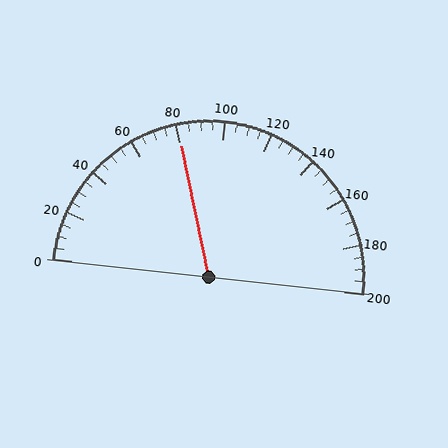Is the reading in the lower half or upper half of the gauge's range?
The reading is in the lower half of the range (0 to 200).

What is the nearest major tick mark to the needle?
The nearest major tick mark is 80.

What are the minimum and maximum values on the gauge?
The gauge ranges from 0 to 200.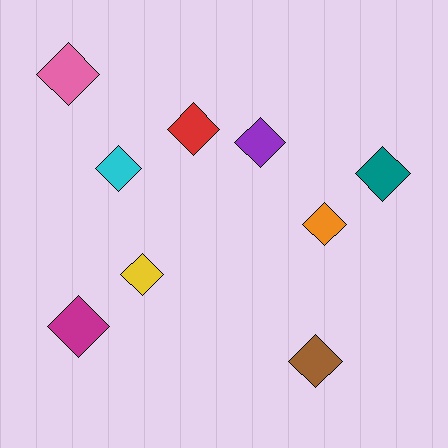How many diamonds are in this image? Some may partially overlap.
There are 9 diamonds.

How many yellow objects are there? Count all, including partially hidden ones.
There is 1 yellow object.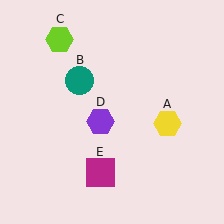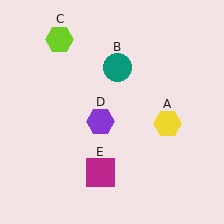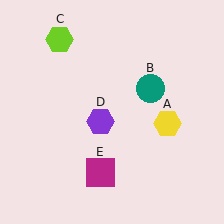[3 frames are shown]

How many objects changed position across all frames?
1 object changed position: teal circle (object B).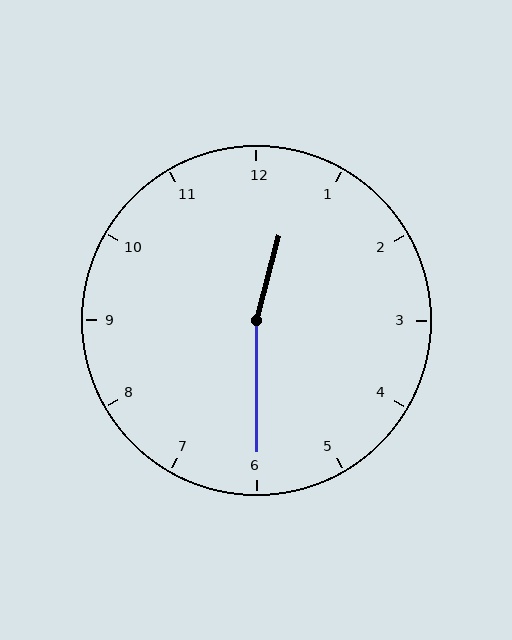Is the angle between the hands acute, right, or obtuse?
It is obtuse.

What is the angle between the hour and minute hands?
Approximately 165 degrees.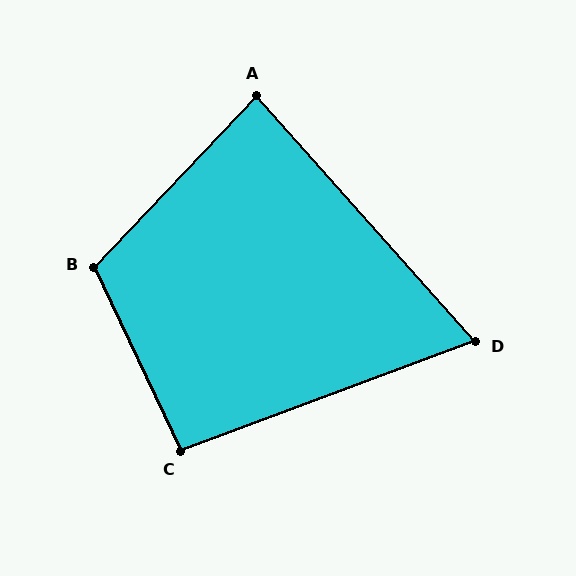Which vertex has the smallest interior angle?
D, at approximately 69 degrees.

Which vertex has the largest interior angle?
B, at approximately 111 degrees.